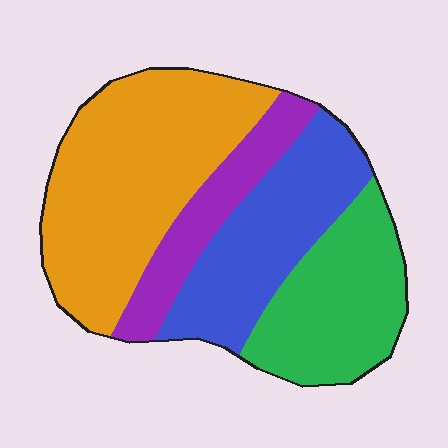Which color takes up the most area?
Orange, at roughly 40%.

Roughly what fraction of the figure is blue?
Blue covers roughly 25% of the figure.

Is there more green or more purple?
Green.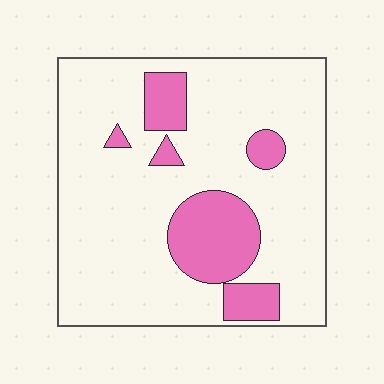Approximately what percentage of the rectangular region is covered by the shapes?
Approximately 20%.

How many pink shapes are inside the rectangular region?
6.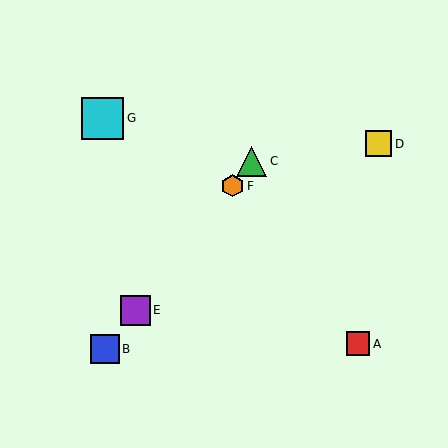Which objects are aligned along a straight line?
Objects B, C, E, F are aligned along a straight line.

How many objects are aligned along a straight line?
4 objects (B, C, E, F) are aligned along a straight line.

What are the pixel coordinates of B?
Object B is at (105, 349).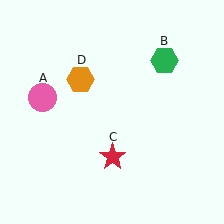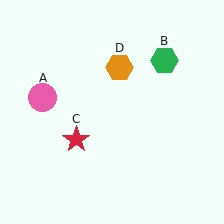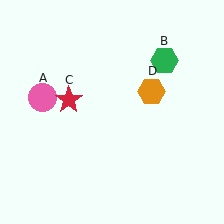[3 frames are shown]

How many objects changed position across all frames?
2 objects changed position: red star (object C), orange hexagon (object D).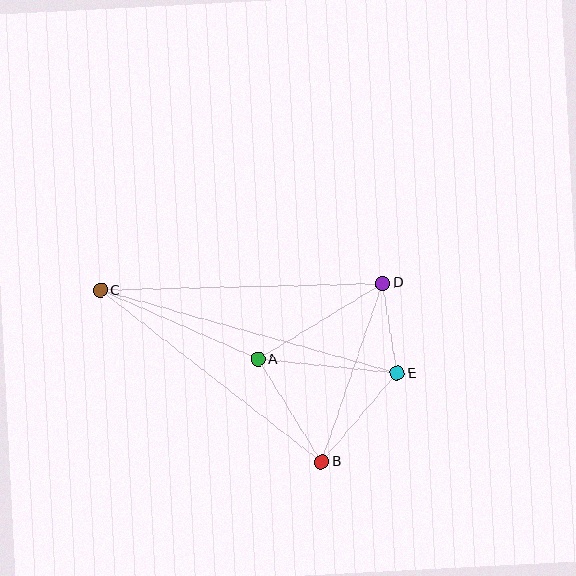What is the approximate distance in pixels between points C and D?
The distance between C and D is approximately 282 pixels.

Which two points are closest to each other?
Points D and E are closest to each other.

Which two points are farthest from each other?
Points C and E are farthest from each other.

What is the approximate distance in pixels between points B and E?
The distance between B and E is approximately 117 pixels.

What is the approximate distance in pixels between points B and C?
The distance between B and C is approximately 280 pixels.